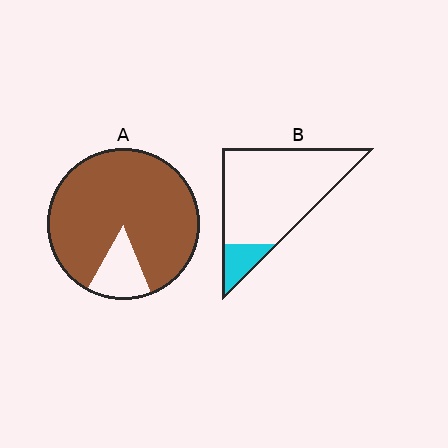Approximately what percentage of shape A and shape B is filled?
A is approximately 85% and B is approximately 15%.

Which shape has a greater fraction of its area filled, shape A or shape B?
Shape A.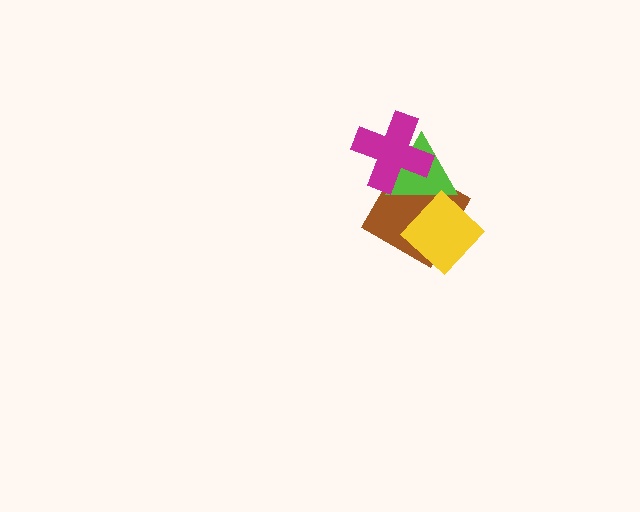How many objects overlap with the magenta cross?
2 objects overlap with the magenta cross.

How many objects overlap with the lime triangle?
3 objects overlap with the lime triangle.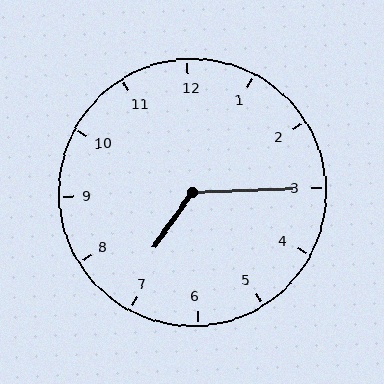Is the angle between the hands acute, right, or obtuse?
It is obtuse.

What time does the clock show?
7:15.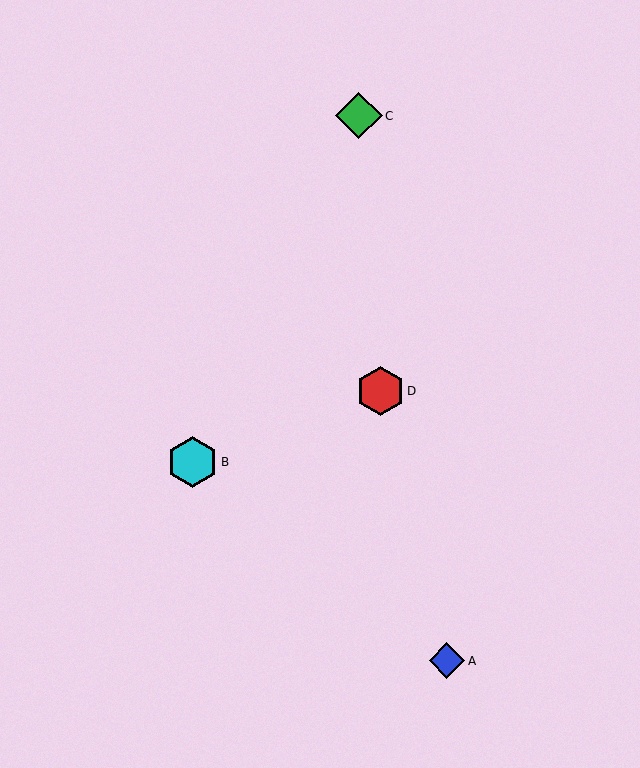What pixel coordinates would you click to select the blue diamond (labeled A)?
Click at (447, 661) to select the blue diamond A.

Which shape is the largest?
The cyan hexagon (labeled B) is the largest.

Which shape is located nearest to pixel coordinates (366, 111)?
The green diamond (labeled C) at (359, 116) is nearest to that location.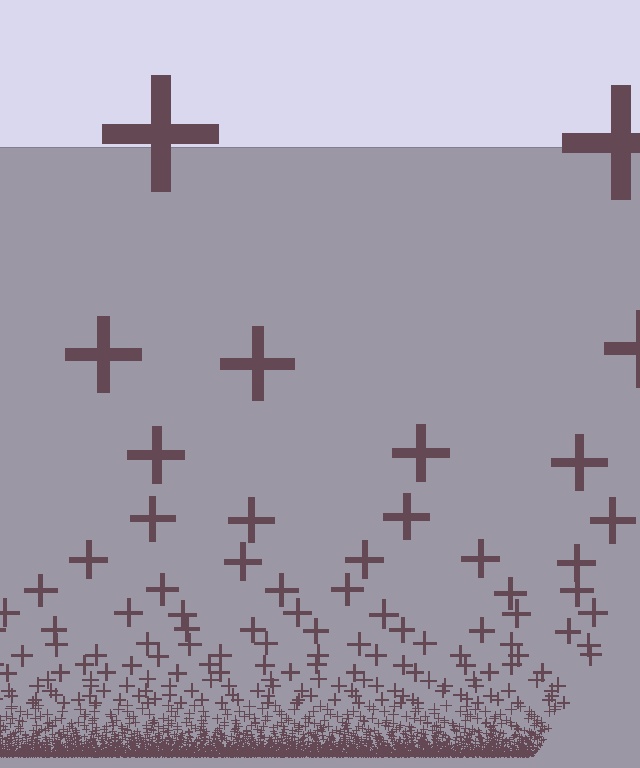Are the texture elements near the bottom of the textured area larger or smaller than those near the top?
Smaller. The gradient is inverted — elements near the bottom are smaller and denser.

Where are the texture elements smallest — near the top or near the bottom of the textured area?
Near the bottom.